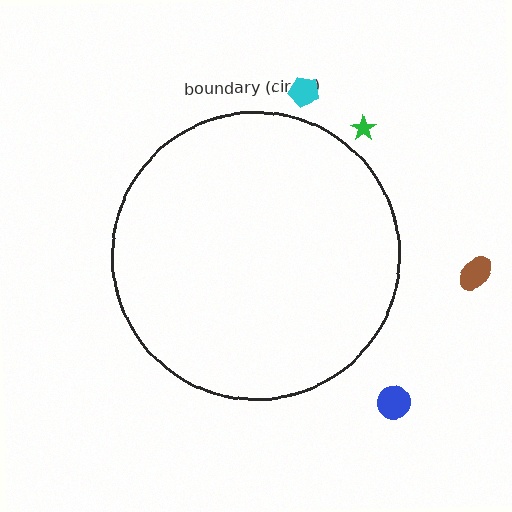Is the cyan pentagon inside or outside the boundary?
Outside.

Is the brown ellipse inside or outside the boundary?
Outside.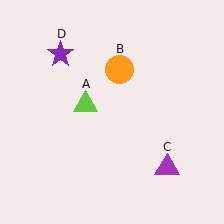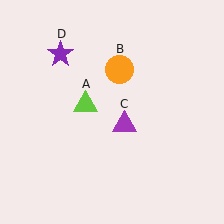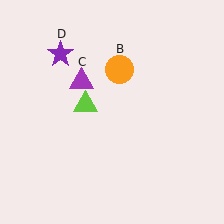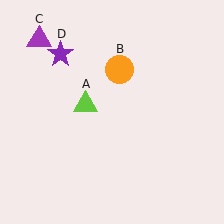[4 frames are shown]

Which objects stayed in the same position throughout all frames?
Lime triangle (object A) and orange circle (object B) and purple star (object D) remained stationary.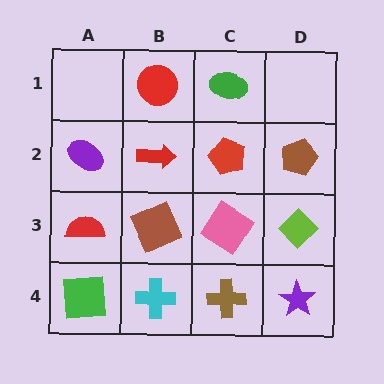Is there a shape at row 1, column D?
No, that cell is empty.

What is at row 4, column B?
A cyan cross.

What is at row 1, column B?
A red circle.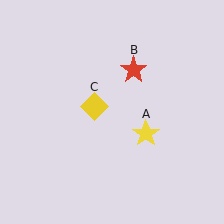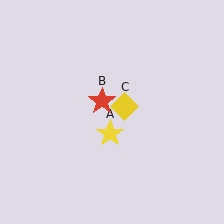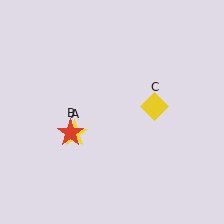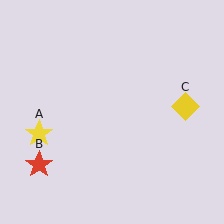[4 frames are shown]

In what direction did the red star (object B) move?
The red star (object B) moved down and to the left.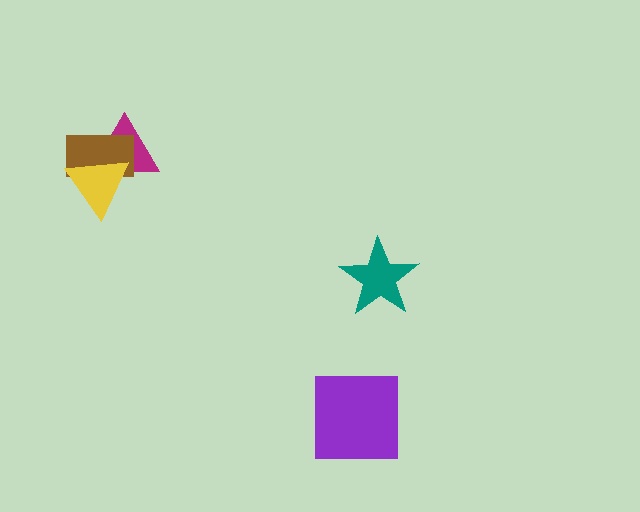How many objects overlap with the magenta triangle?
2 objects overlap with the magenta triangle.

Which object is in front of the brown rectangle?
The yellow triangle is in front of the brown rectangle.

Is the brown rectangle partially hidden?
Yes, it is partially covered by another shape.